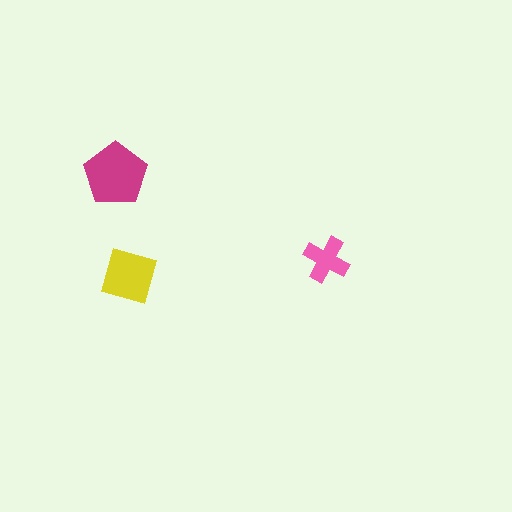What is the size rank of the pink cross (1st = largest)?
3rd.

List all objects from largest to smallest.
The magenta pentagon, the yellow square, the pink cross.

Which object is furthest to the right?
The pink cross is rightmost.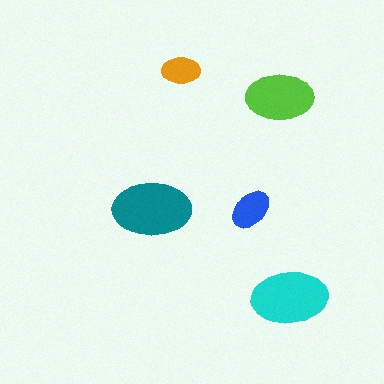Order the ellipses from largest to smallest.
the teal one, the cyan one, the lime one, the blue one, the orange one.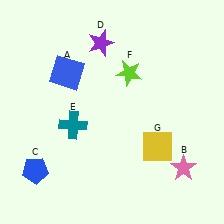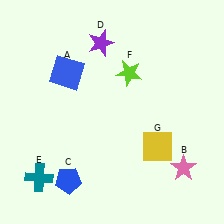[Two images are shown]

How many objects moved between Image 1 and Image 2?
2 objects moved between the two images.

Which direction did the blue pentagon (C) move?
The blue pentagon (C) moved right.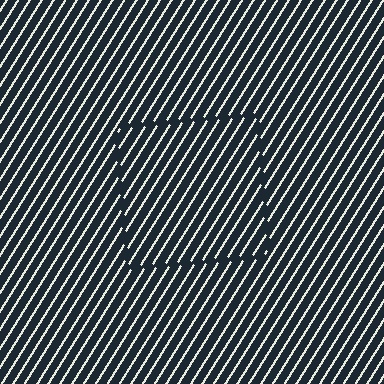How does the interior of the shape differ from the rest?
The interior of the shape contains the same grating, shifted by half a period — the contour is defined by the phase discontinuity where line-ends from the inner and outer gratings abut.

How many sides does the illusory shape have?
4 sides — the line-ends trace a square.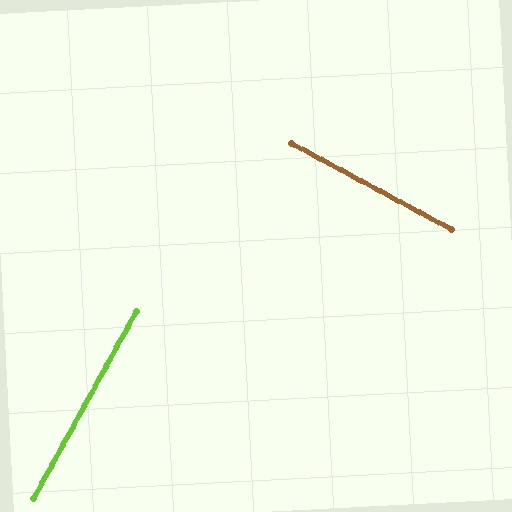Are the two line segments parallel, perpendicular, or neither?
Perpendicular — they meet at approximately 90°.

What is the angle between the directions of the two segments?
Approximately 90 degrees.